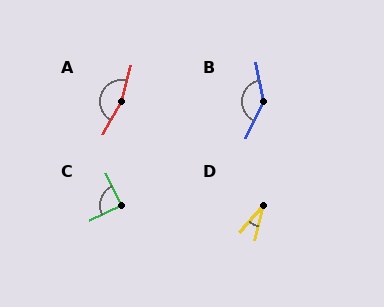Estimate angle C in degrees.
Approximately 91 degrees.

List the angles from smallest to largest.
D (26°), C (91°), B (144°), A (165°).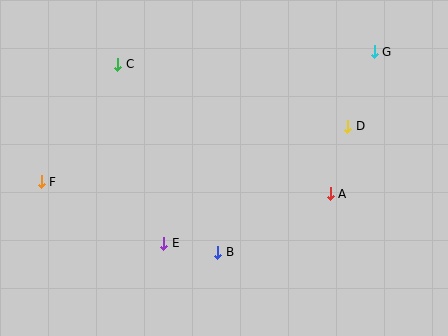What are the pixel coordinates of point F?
Point F is at (41, 182).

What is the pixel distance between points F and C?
The distance between F and C is 140 pixels.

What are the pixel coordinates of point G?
Point G is at (374, 52).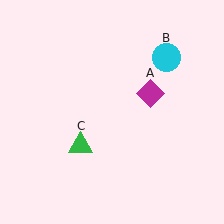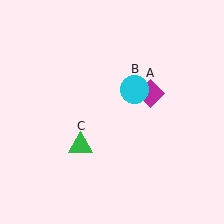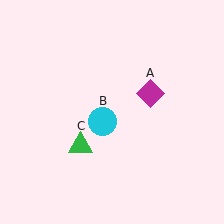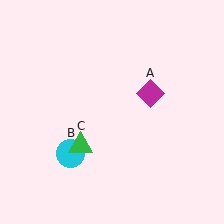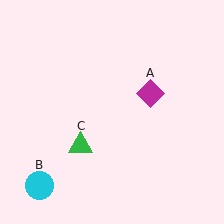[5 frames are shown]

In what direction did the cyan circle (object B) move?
The cyan circle (object B) moved down and to the left.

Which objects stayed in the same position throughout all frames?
Magenta diamond (object A) and green triangle (object C) remained stationary.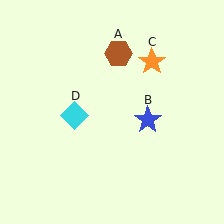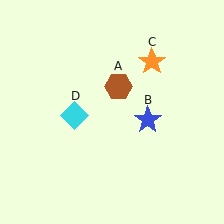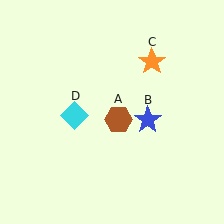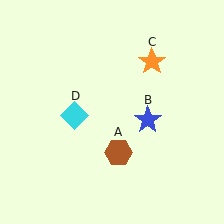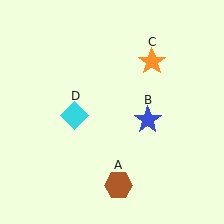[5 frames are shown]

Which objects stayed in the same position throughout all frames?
Blue star (object B) and orange star (object C) and cyan diamond (object D) remained stationary.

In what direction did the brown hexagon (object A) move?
The brown hexagon (object A) moved down.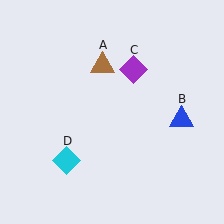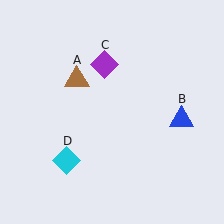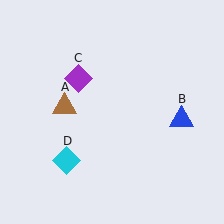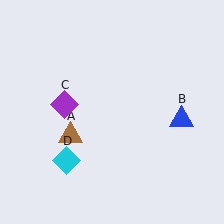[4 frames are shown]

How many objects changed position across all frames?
2 objects changed position: brown triangle (object A), purple diamond (object C).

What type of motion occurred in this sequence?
The brown triangle (object A), purple diamond (object C) rotated counterclockwise around the center of the scene.